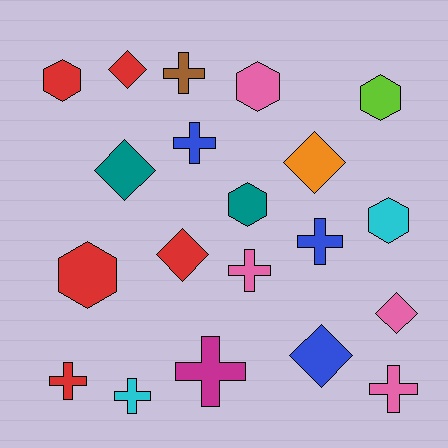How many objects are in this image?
There are 20 objects.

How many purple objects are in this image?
There are no purple objects.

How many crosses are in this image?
There are 8 crosses.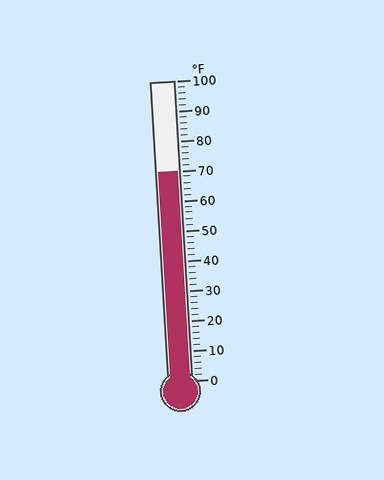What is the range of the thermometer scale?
The thermometer scale ranges from 0°F to 100°F.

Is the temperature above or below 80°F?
The temperature is below 80°F.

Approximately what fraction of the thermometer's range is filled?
The thermometer is filled to approximately 70% of its range.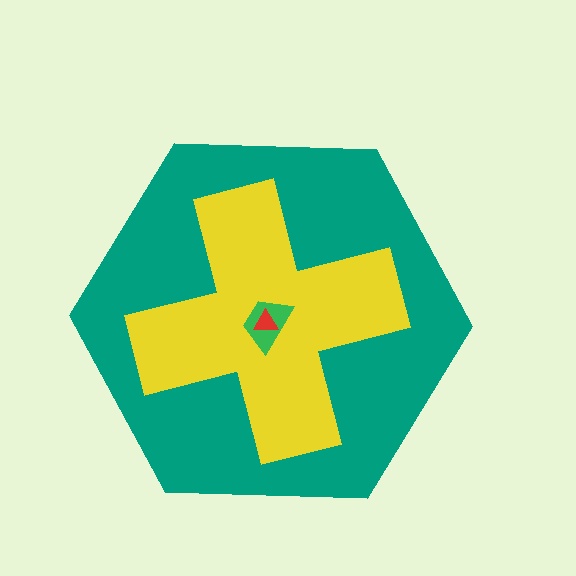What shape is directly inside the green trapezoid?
The red triangle.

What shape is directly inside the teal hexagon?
The yellow cross.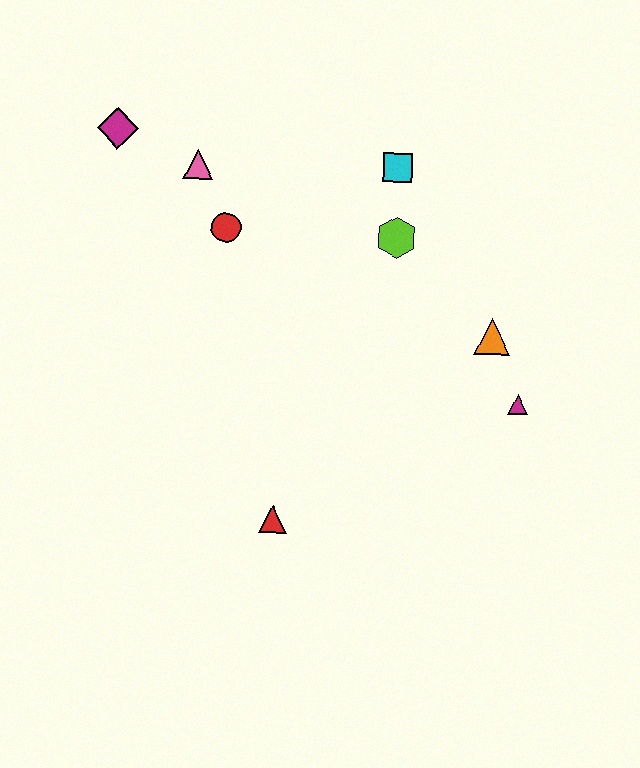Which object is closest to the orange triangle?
The magenta triangle is closest to the orange triangle.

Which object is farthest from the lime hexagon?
The red triangle is farthest from the lime hexagon.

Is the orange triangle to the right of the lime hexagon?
Yes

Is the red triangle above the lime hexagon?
No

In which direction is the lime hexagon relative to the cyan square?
The lime hexagon is below the cyan square.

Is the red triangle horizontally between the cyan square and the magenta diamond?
Yes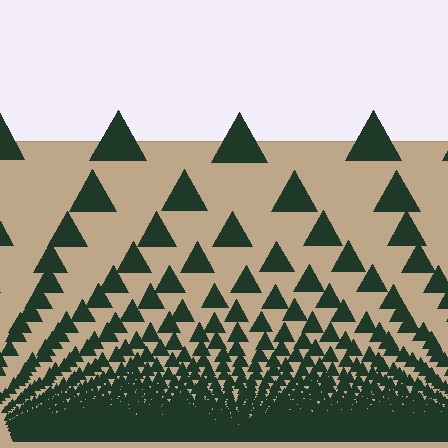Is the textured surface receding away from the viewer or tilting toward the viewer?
The surface appears to tilt toward the viewer. Texture elements get larger and sparser toward the top.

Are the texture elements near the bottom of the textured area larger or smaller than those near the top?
Smaller. The gradient is inverted — elements near the bottom are smaller and denser.